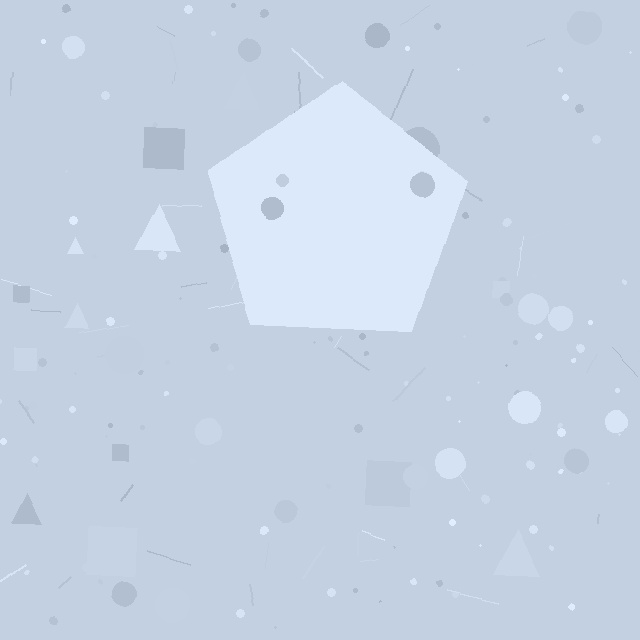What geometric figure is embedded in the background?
A pentagon is embedded in the background.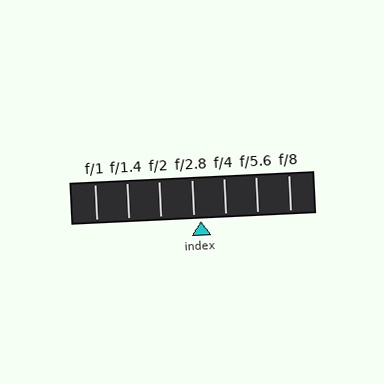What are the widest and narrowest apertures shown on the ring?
The widest aperture shown is f/1 and the narrowest is f/8.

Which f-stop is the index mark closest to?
The index mark is closest to f/2.8.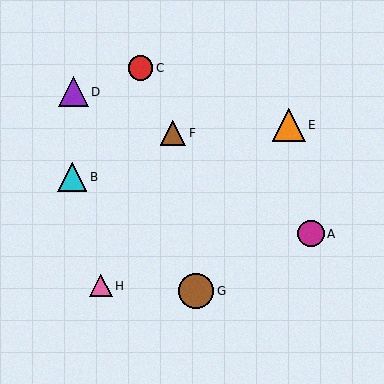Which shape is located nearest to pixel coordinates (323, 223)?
The magenta circle (labeled A) at (311, 234) is nearest to that location.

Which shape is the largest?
The brown circle (labeled G) is the largest.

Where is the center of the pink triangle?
The center of the pink triangle is at (101, 286).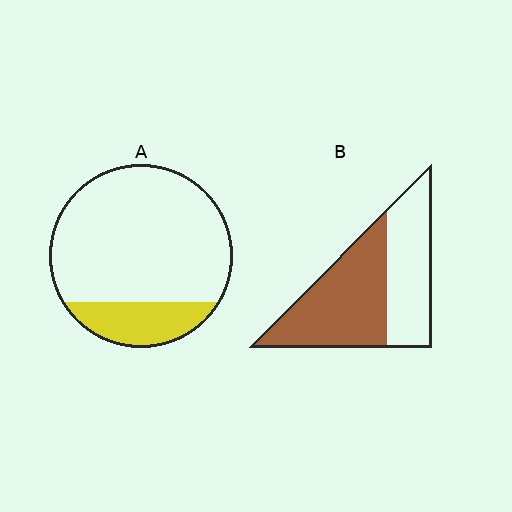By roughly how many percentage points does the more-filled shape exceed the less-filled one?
By roughly 35 percentage points (B over A).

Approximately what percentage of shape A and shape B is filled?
A is approximately 20% and B is approximately 55%.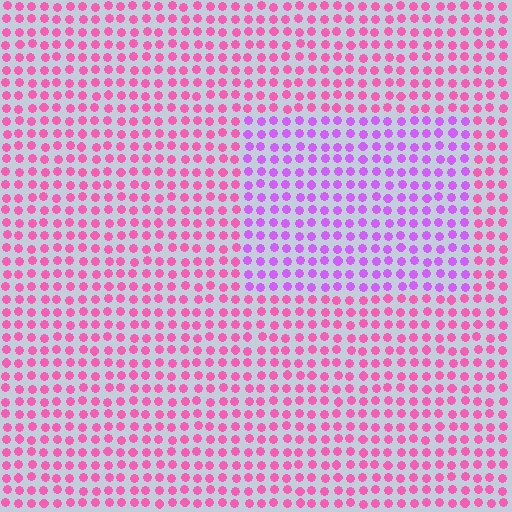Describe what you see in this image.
The image is filled with small pink elements in a uniform arrangement. A rectangle-shaped region is visible where the elements are tinted to a slightly different hue, forming a subtle color boundary.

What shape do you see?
I see a rectangle.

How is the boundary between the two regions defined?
The boundary is defined purely by a slight shift in hue (about 41 degrees). Spacing, size, and orientation are identical on both sides.